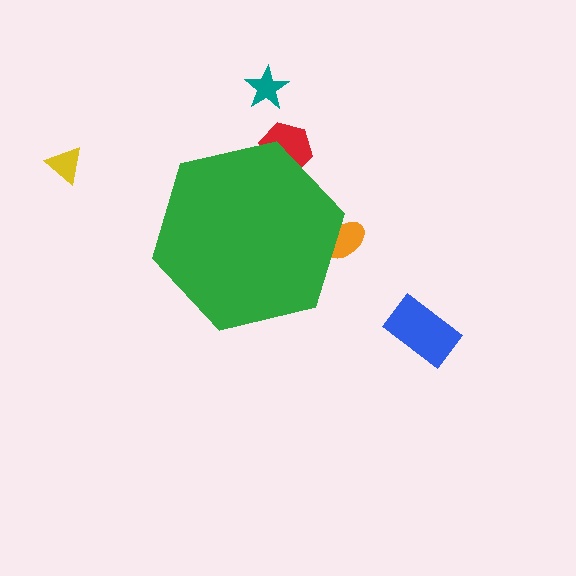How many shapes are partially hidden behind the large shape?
2 shapes are partially hidden.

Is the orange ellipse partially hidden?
Yes, the orange ellipse is partially hidden behind the green hexagon.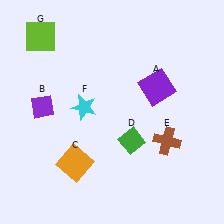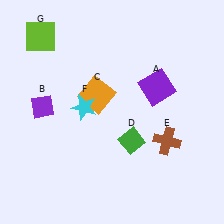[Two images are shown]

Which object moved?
The orange square (C) moved up.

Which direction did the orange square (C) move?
The orange square (C) moved up.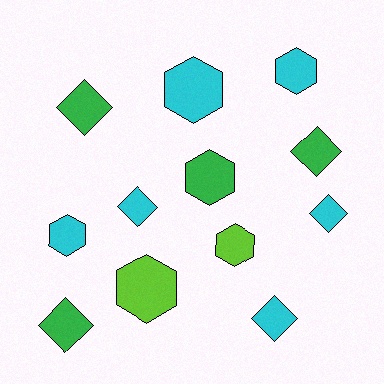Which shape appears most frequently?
Hexagon, with 6 objects.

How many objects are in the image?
There are 12 objects.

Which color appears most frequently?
Cyan, with 6 objects.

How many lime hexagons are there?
There are 2 lime hexagons.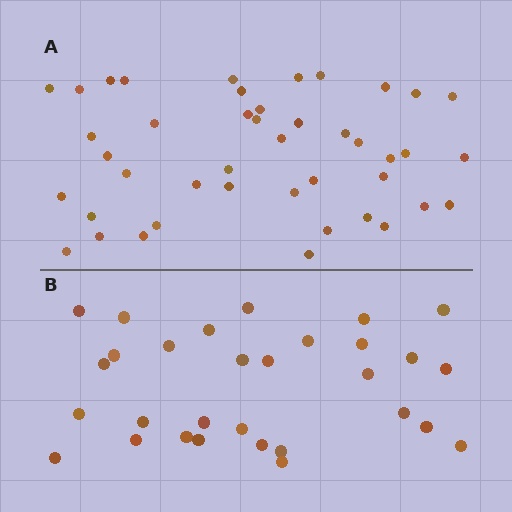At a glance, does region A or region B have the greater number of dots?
Region A (the top region) has more dots.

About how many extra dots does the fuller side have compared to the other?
Region A has approximately 15 more dots than region B.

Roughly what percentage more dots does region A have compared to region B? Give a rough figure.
About 45% more.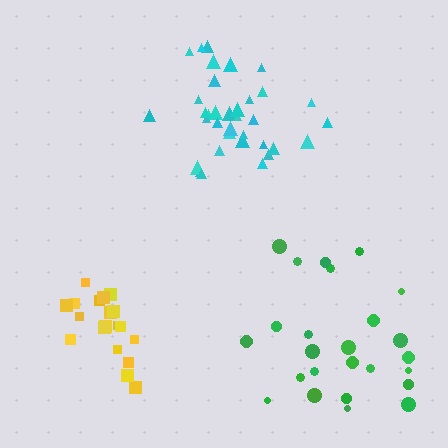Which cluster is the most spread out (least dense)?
Green.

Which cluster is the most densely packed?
Yellow.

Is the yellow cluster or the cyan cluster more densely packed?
Yellow.